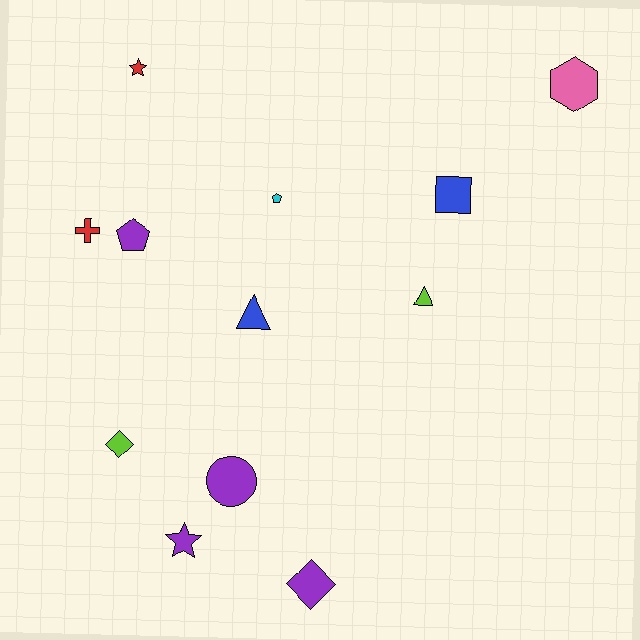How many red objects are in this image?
There are 2 red objects.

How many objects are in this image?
There are 12 objects.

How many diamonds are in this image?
There are 2 diamonds.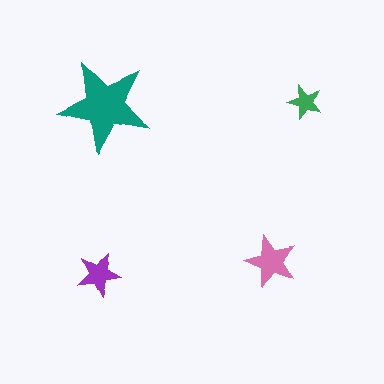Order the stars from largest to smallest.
the teal one, the pink one, the purple one, the green one.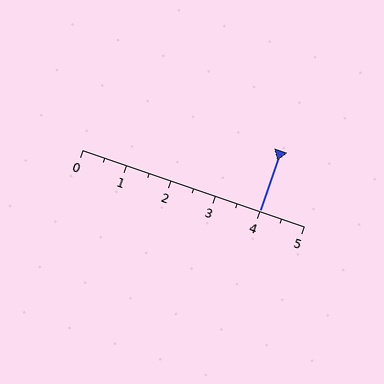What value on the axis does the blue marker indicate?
The marker indicates approximately 4.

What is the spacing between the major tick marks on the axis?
The major ticks are spaced 1 apart.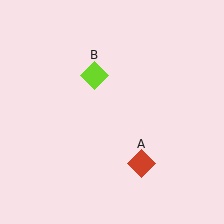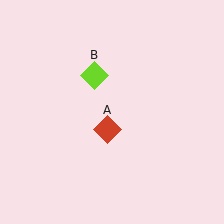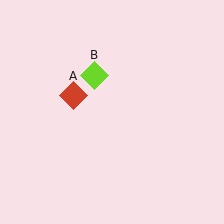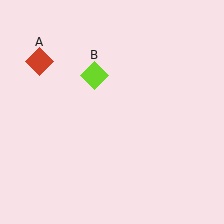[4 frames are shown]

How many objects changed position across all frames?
1 object changed position: red diamond (object A).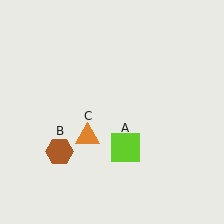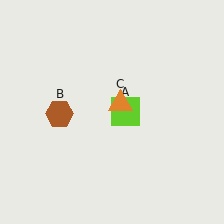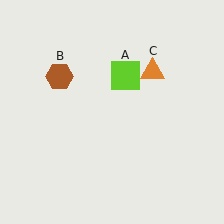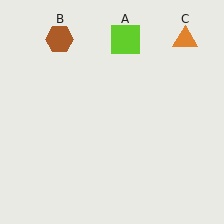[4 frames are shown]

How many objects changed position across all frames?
3 objects changed position: lime square (object A), brown hexagon (object B), orange triangle (object C).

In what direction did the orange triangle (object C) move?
The orange triangle (object C) moved up and to the right.